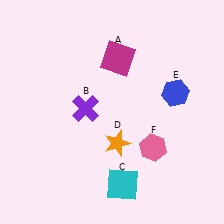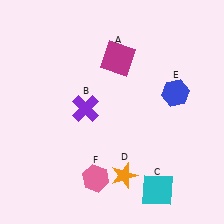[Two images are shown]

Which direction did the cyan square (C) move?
The cyan square (C) moved right.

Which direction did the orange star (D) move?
The orange star (D) moved down.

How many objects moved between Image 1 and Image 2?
3 objects moved between the two images.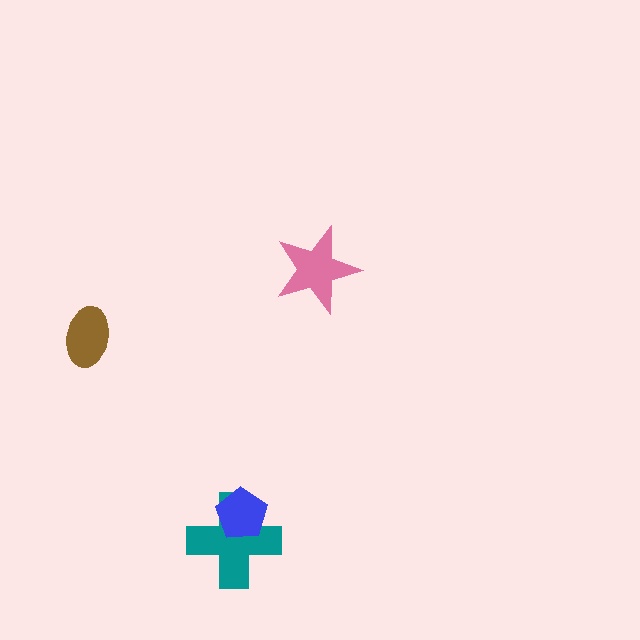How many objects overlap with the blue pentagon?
1 object overlaps with the blue pentagon.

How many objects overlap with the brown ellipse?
0 objects overlap with the brown ellipse.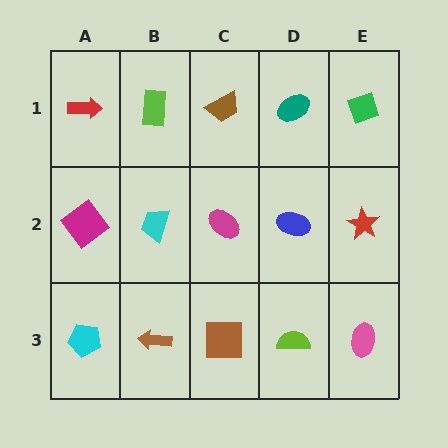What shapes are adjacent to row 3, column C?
A magenta ellipse (row 2, column C), a brown arrow (row 3, column B), a lime semicircle (row 3, column D).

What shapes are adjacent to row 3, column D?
A blue ellipse (row 2, column D), a brown square (row 3, column C), a pink ellipse (row 3, column E).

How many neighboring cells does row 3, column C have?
3.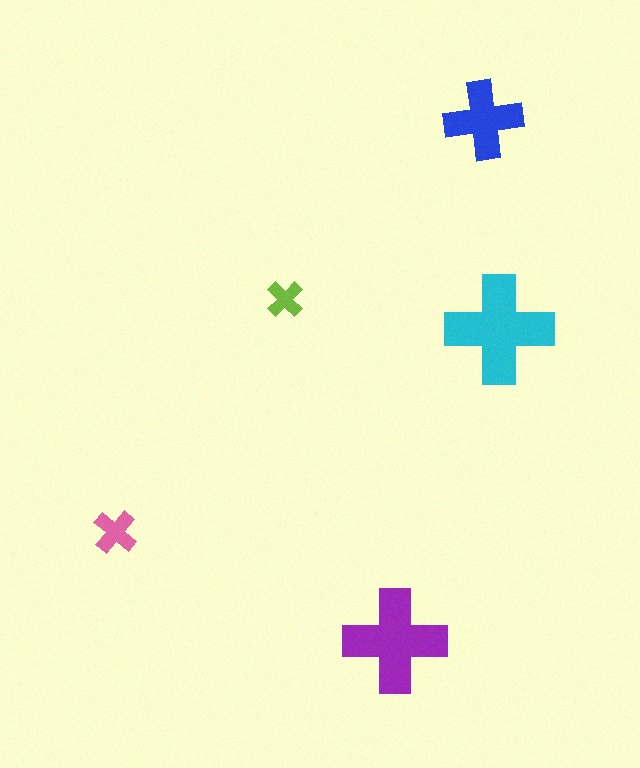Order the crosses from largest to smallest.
the cyan one, the purple one, the blue one, the pink one, the lime one.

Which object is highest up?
The blue cross is topmost.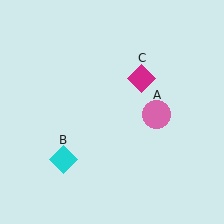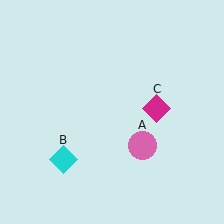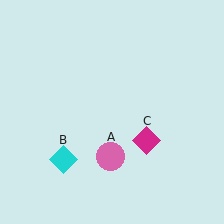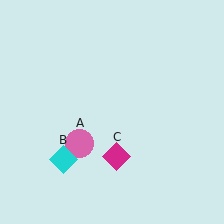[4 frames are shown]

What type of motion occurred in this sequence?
The pink circle (object A), magenta diamond (object C) rotated clockwise around the center of the scene.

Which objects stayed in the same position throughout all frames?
Cyan diamond (object B) remained stationary.